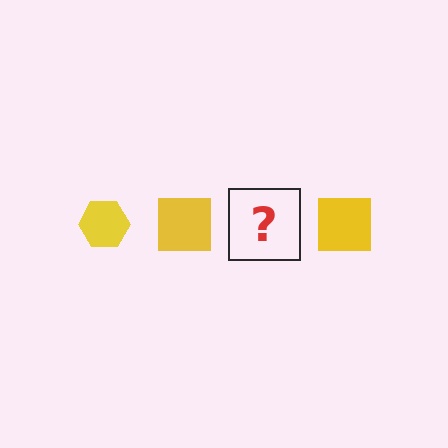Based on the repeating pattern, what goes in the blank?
The blank should be a yellow hexagon.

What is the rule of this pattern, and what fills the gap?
The rule is that the pattern cycles through hexagon, square shapes in yellow. The gap should be filled with a yellow hexagon.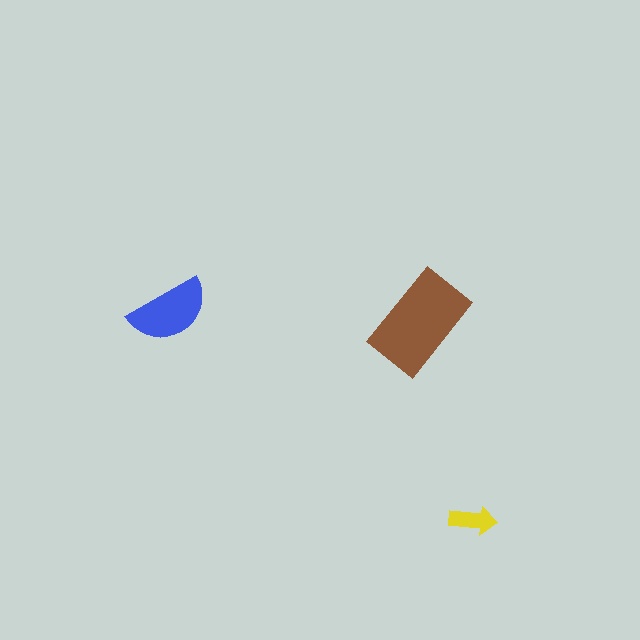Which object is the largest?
The brown rectangle.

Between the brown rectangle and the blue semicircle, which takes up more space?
The brown rectangle.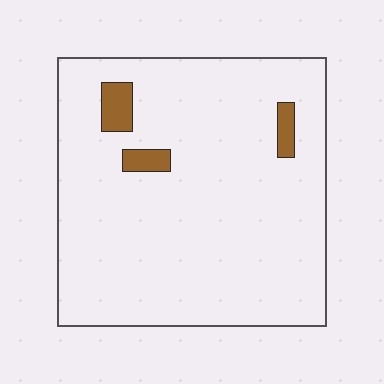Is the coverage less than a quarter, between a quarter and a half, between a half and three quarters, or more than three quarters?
Less than a quarter.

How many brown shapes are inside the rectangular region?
3.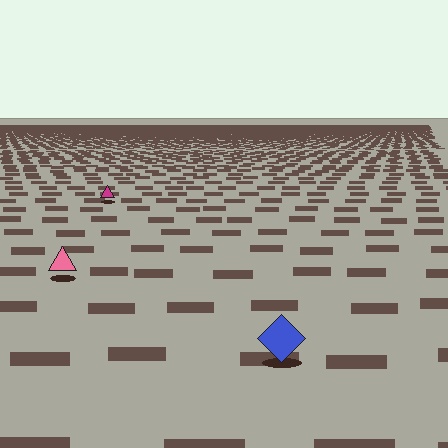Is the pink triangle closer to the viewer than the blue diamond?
No. The blue diamond is closer — you can tell from the texture gradient: the ground texture is coarser near it.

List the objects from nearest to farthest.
From nearest to farthest: the blue diamond, the pink triangle, the magenta triangle.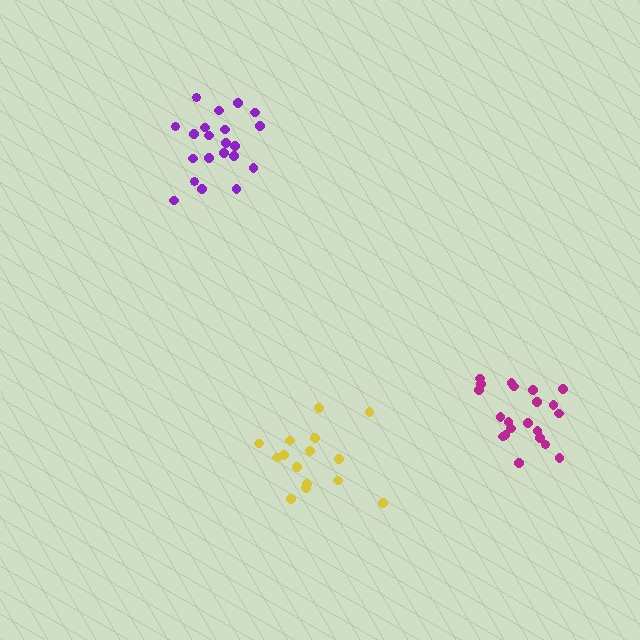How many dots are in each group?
Group 1: 21 dots, Group 2: 15 dots, Group 3: 21 dots (57 total).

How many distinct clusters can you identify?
There are 3 distinct clusters.